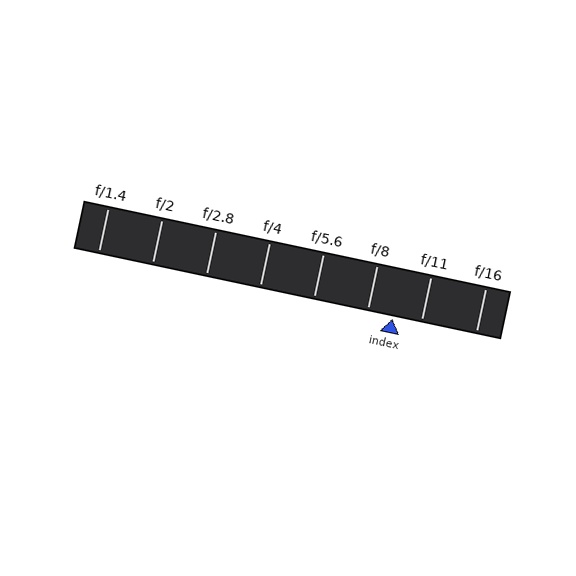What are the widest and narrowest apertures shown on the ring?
The widest aperture shown is f/1.4 and the narrowest is f/16.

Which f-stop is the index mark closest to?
The index mark is closest to f/8.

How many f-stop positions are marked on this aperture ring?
There are 8 f-stop positions marked.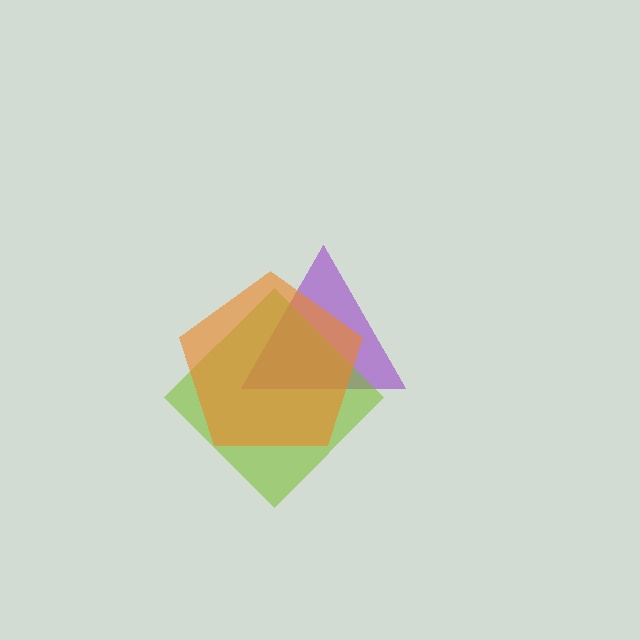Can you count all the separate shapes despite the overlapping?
Yes, there are 3 separate shapes.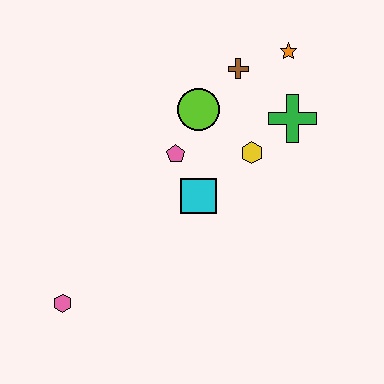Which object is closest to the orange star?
The brown cross is closest to the orange star.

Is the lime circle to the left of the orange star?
Yes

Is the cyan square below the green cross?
Yes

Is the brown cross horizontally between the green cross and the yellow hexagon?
No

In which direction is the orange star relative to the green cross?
The orange star is above the green cross.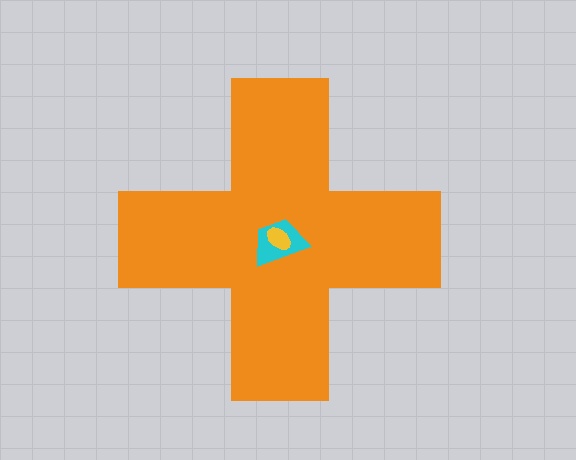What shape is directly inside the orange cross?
The cyan trapezoid.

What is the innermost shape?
The yellow ellipse.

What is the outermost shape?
The orange cross.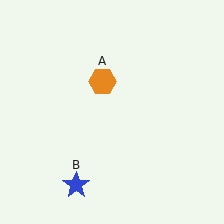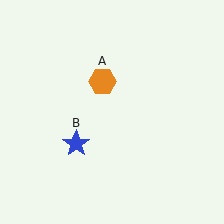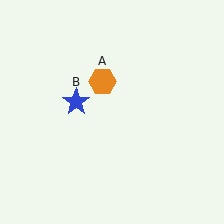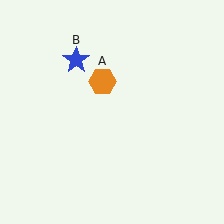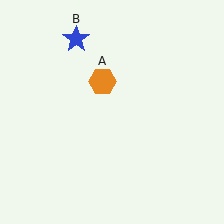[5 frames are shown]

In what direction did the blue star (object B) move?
The blue star (object B) moved up.